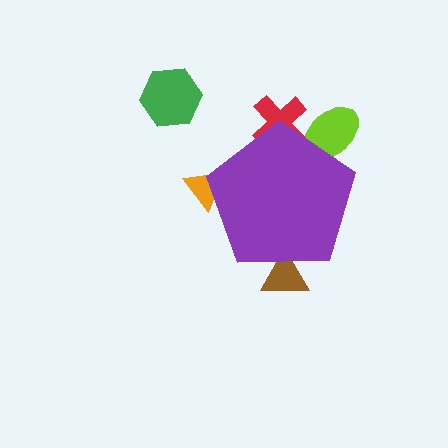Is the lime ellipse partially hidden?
Yes, the lime ellipse is partially hidden behind the purple pentagon.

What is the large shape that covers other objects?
A purple pentagon.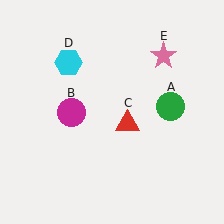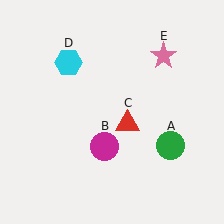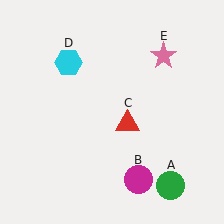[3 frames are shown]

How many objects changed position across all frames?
2 objects changed position: green circle (object A), magenta circle (object B).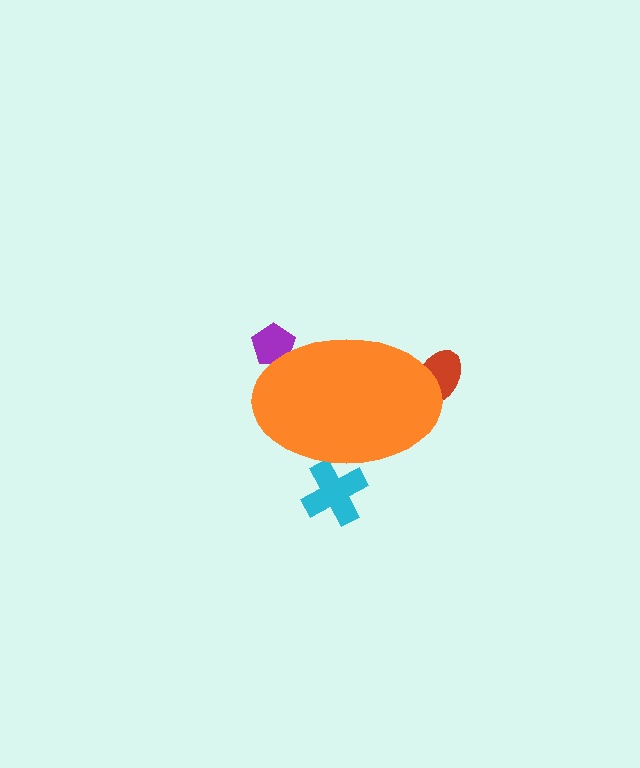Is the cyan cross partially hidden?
Yes, the cyan cross is partially hidden behind the orange ellipse.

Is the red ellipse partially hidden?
Yes, the red ellipse is partially hidden behind the orange ellipse.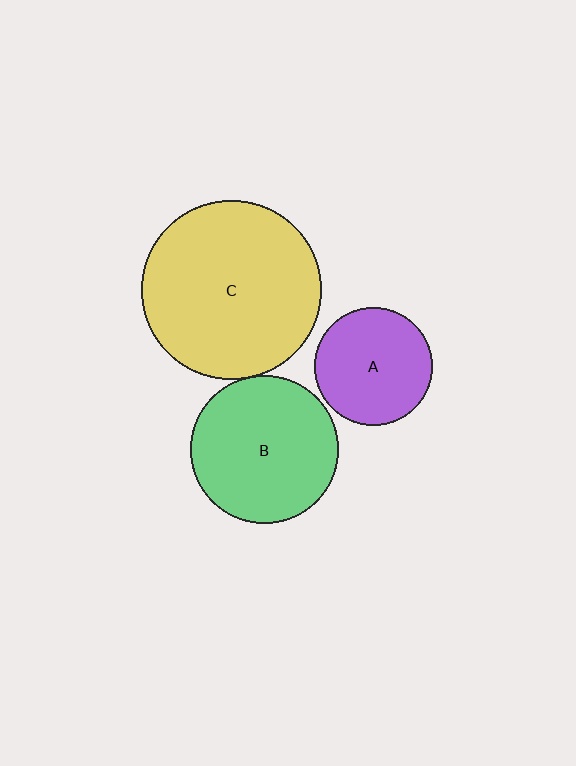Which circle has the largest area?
Circle C (yellow).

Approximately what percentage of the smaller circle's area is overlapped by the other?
Approximately 5%.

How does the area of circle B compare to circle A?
Approximately 1.6 times.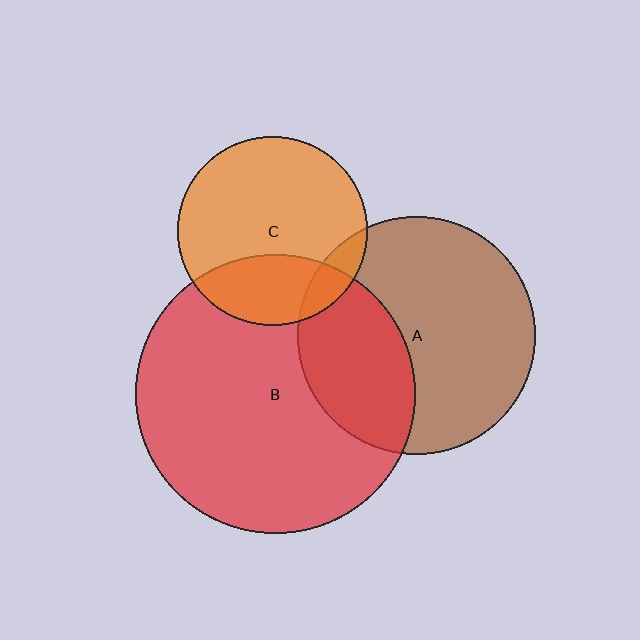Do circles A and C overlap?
Yes.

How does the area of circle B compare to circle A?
Approximately 1.4 times.